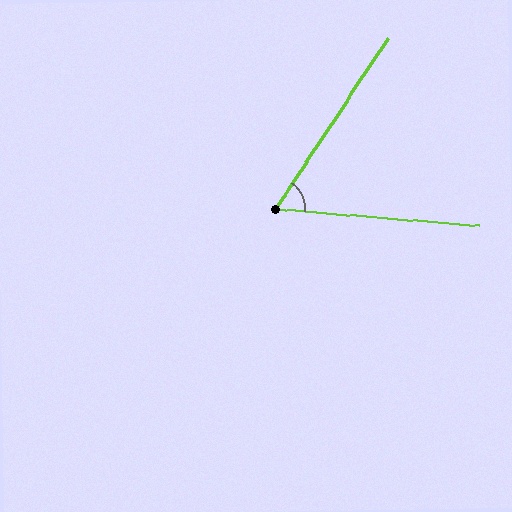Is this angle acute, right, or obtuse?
It is acute.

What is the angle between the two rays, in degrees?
Approximately 61 degrees.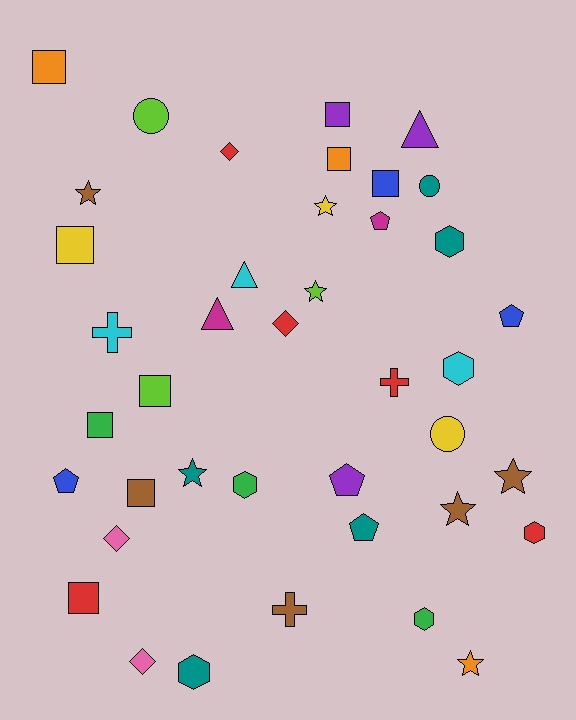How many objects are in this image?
There are 40 objects.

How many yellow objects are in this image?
There are 3 yellow objects.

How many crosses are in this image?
There are 3 crosses.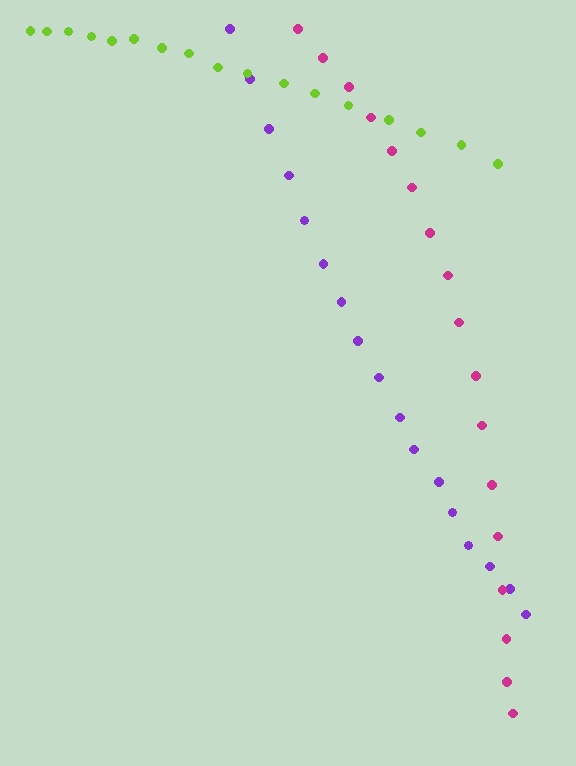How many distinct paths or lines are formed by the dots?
There are 3 distinct paths.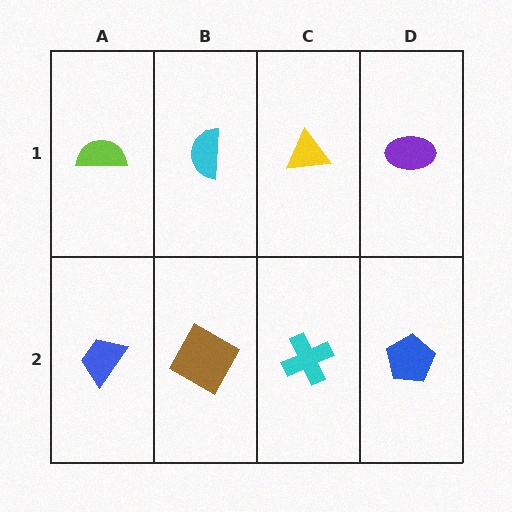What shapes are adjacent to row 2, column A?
A lime semicircle (row 1, column A), a brown square (row 2, column B).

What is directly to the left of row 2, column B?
A blue trapezoid.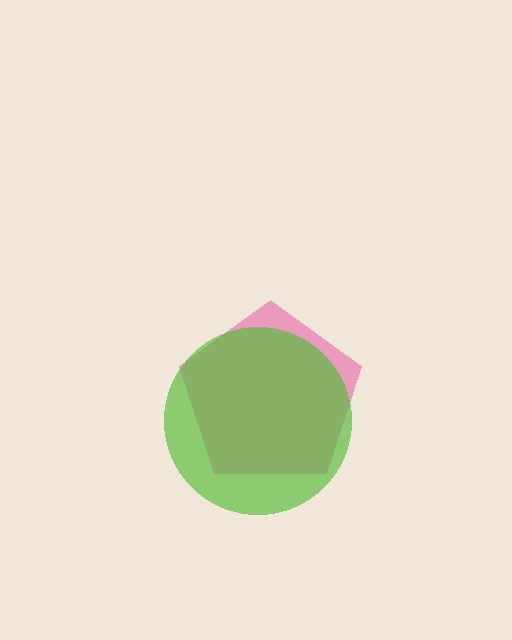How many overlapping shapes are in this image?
There are 2 overlapping shapes in the image.